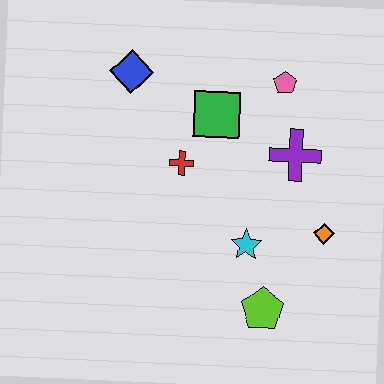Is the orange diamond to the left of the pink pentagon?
No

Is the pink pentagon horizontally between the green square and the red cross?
No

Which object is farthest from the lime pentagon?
The blue diamond is farthest from the lime pentagon.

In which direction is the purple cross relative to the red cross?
The purple cross is to the right of the red cross.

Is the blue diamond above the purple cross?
Yes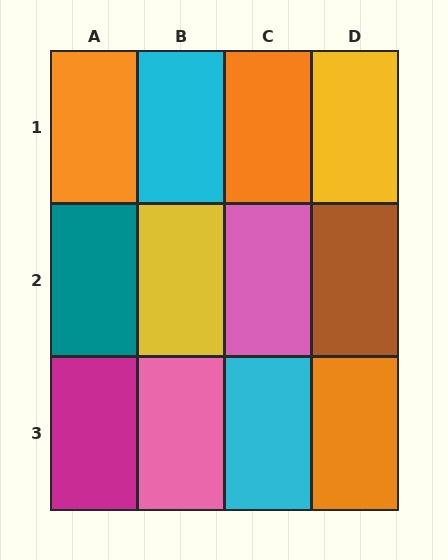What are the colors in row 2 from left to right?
Teal, yellow, pink, brown.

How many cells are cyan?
2 cells are cyan.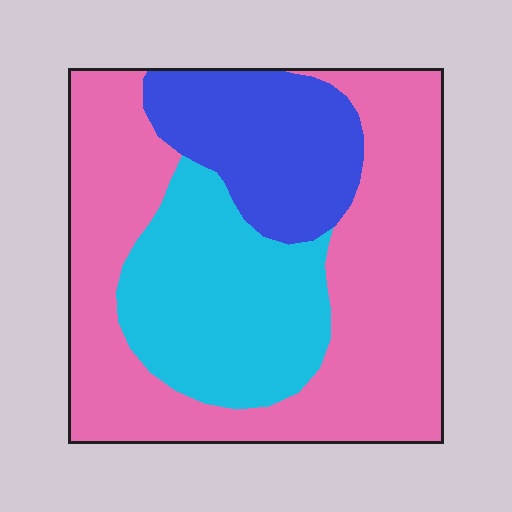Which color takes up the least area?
Blue, at roughly 20%.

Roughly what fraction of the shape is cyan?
Cyan takes up about one quarter (1/4) of the shape.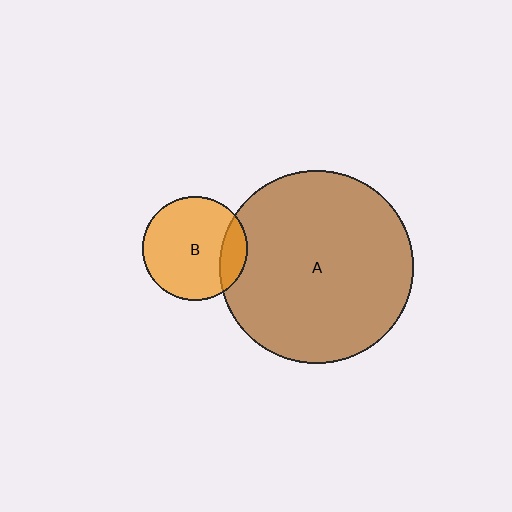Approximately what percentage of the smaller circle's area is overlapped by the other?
Approximately 15%.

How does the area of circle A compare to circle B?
Approximately 3.4 times.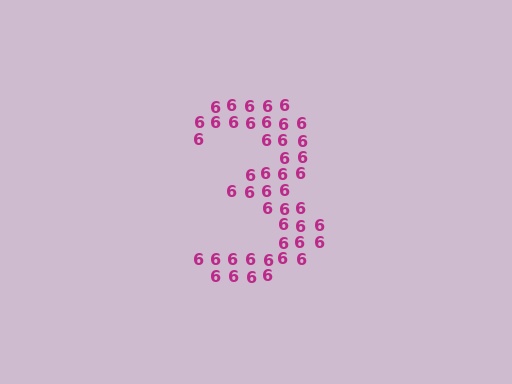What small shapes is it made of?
It is made of small digit 6's.